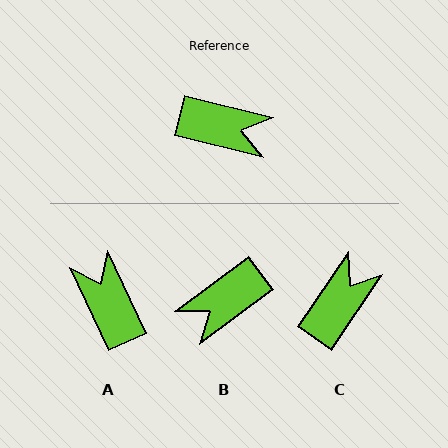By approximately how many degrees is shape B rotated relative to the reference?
Approximately 129 degrees clockwise.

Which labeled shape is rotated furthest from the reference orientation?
B, about 129 degrees away.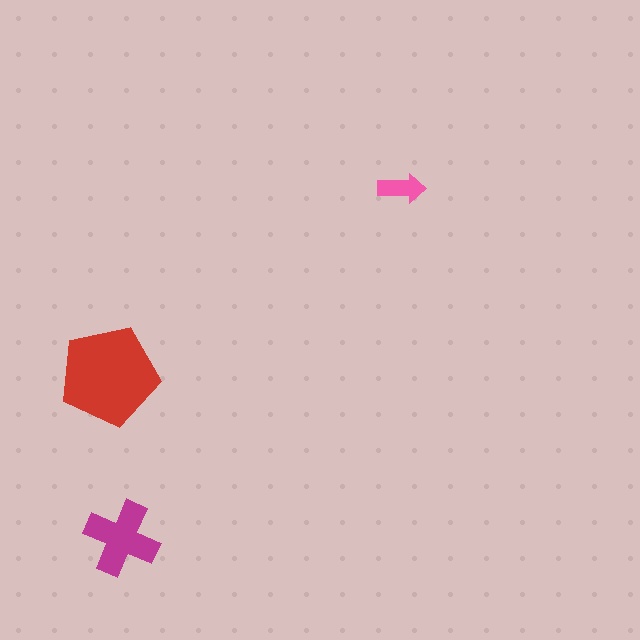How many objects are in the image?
There are 3 objects in the image.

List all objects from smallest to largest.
The pink arrow, the magenta cross, the red pentagon.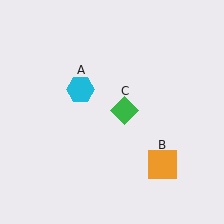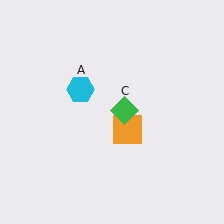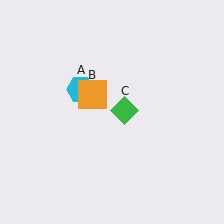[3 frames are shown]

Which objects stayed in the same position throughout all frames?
Cyan hexagon (object A) and green diamond (object C) remained stationary.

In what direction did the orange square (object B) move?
The orange square (object B) moved up and to the left.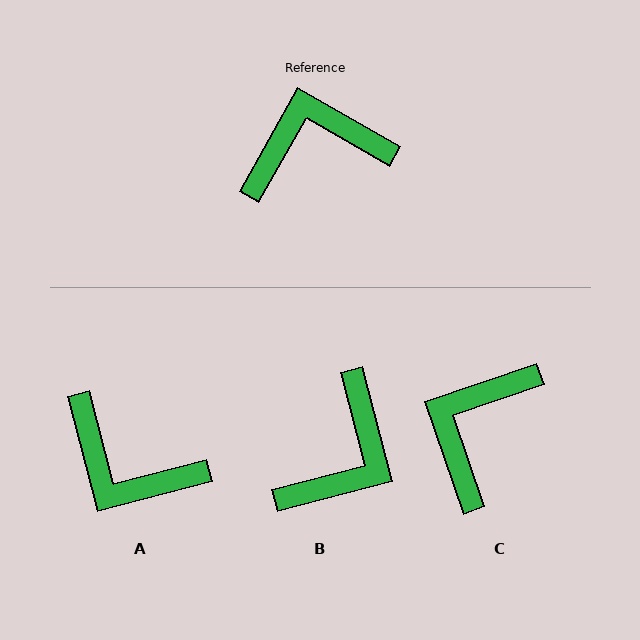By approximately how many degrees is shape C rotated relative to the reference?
Approximately 49 degrees counter-clockwise.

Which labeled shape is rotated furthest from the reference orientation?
B, about 136 degrees away.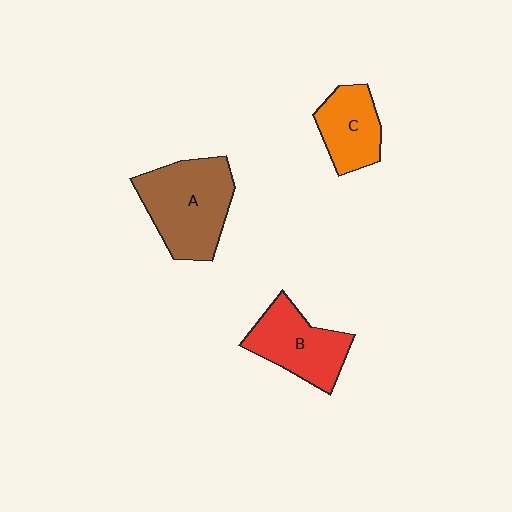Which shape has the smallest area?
Shape C (orange).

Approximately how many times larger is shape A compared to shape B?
Approximately 1.3 times.